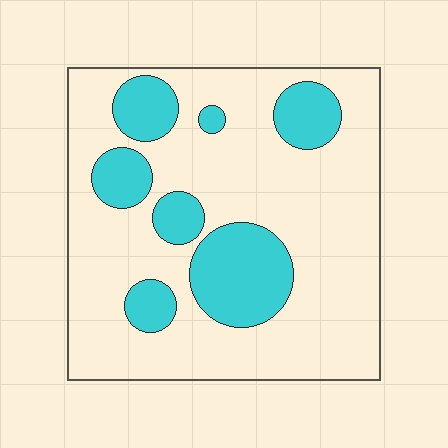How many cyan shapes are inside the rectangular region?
7.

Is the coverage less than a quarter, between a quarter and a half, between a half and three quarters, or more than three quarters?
Less than a quarter.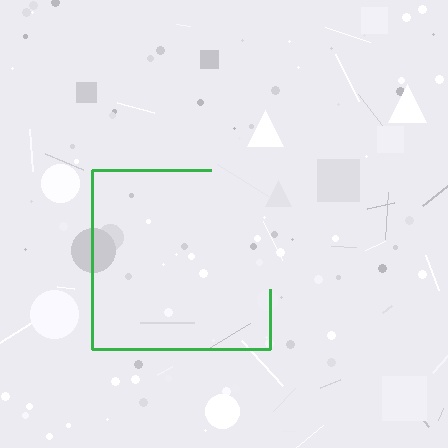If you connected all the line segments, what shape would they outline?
They would outline a square.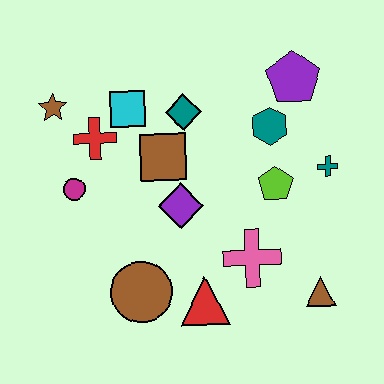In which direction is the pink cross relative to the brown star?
The pink cross is to the right of the brown star.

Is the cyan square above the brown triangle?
Yes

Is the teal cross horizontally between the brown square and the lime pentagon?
No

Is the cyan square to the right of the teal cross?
No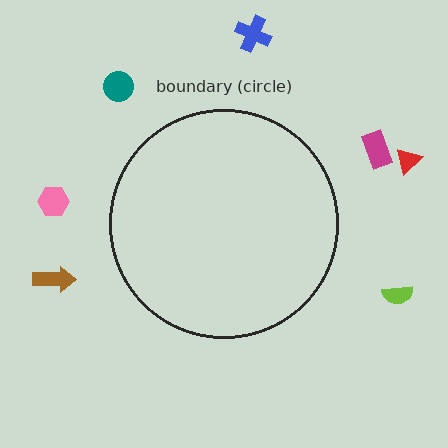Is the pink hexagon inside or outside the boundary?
Outside.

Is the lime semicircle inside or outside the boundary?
Outside.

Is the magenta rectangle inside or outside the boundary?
Outside.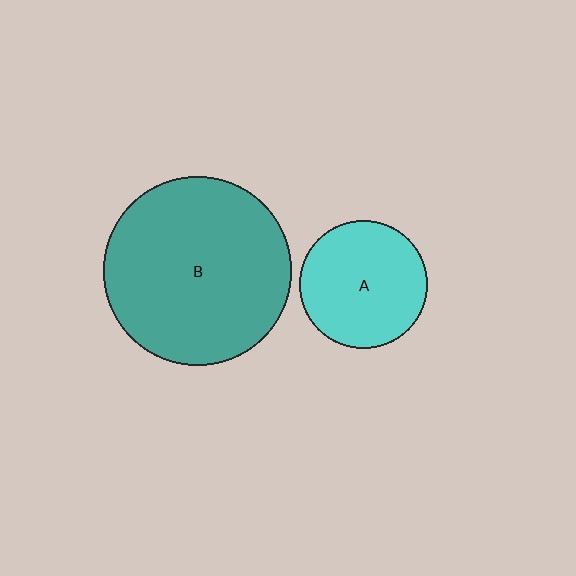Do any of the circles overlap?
No, none of the circles overlap.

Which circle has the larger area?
Circle B (teal).